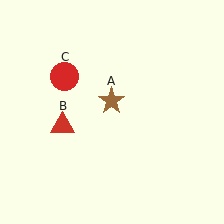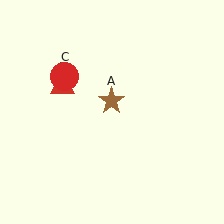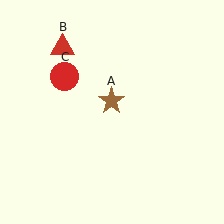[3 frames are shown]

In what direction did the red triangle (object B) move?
The red triangle (object B) moved up.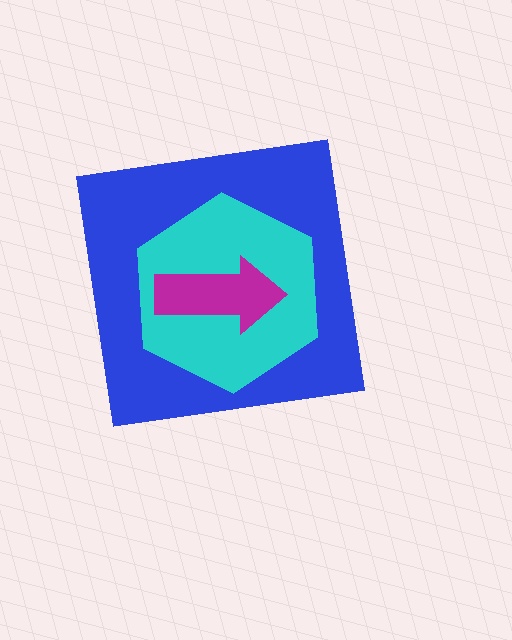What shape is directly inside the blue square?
The cyan hexagon.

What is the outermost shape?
The blue square.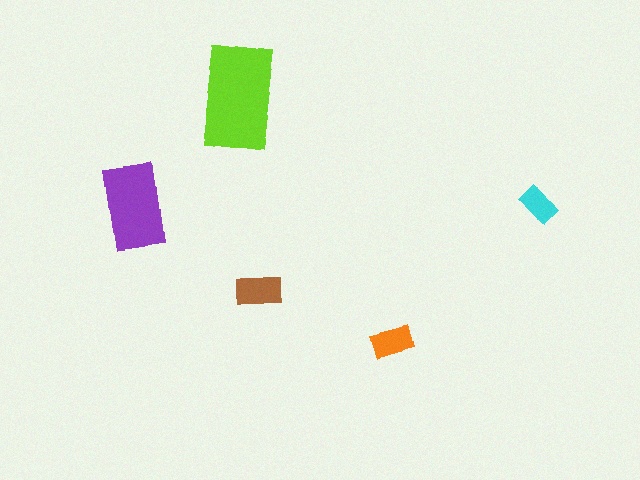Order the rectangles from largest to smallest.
the lime one, the purple one, the brown one, the orange one, the cyan one.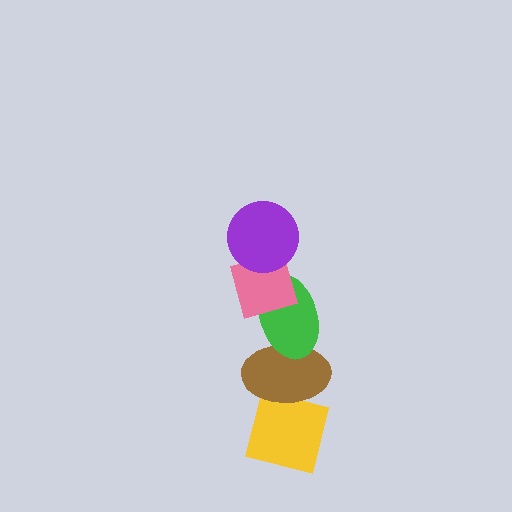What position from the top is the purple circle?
The purple circle is 1st from the top.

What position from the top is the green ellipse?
The green ellipse is 3rd from the top.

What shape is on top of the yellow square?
The brown ellipse is on top of the yellow square.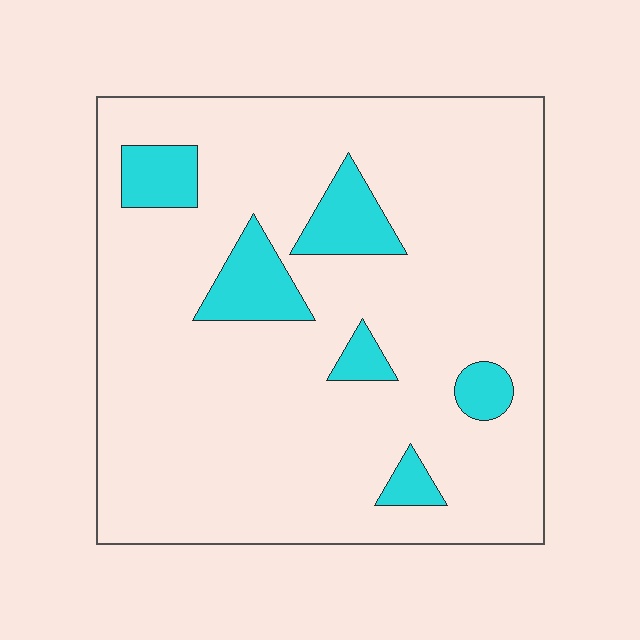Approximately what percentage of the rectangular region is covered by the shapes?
Approximately 15%.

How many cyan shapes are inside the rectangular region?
6.